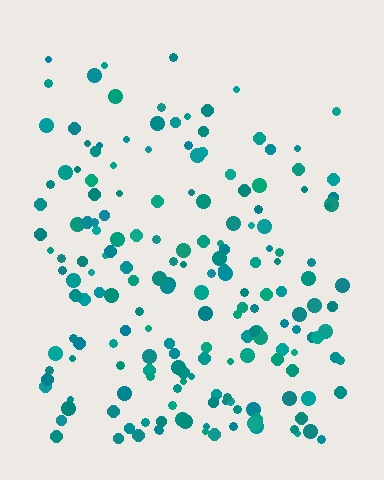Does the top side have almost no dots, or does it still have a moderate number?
Still a moderate number, just noticeably fewer than the bottom.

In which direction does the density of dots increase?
From top to bottom, with the bottom side densest.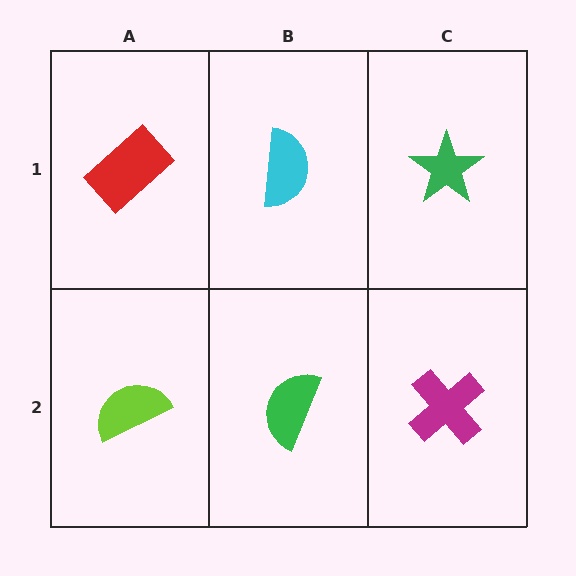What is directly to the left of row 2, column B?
A lime semicircle.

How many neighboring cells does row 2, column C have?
2.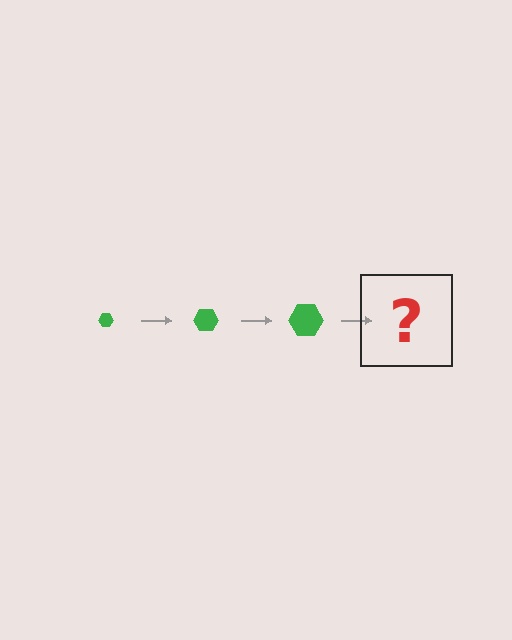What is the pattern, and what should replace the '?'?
The pattern is that the hexagon gets progressively larger each step. The '?' should be a green hexagon, larger than the previous one.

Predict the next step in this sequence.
The next step is a green hexagon, larger than the previous one.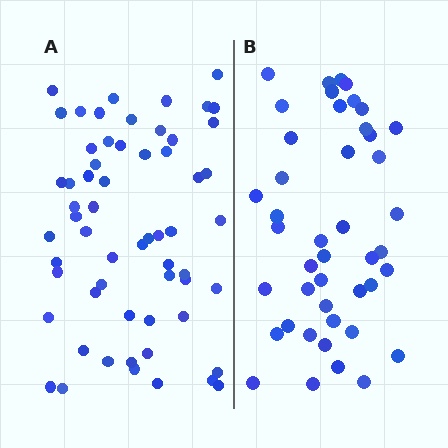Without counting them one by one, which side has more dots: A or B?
Region A (the left region) has more dots.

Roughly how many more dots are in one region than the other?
Region A has approximately 15 more dots than region B.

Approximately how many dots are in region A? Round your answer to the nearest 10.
About 60 dots.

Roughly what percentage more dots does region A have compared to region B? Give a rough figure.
About 35% more.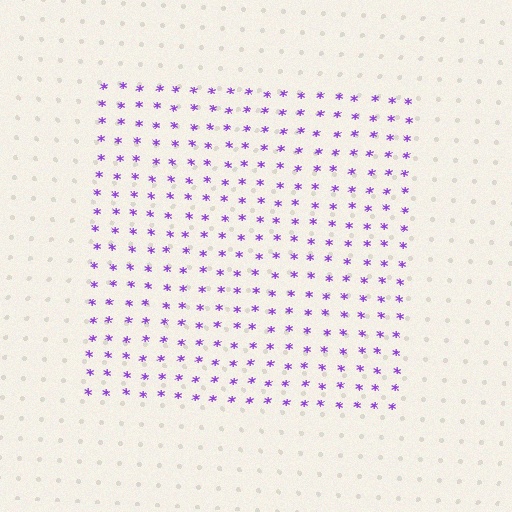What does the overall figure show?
The overall figure shows a square.